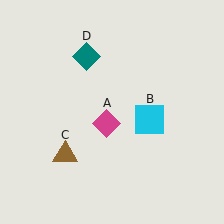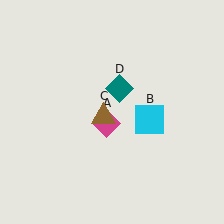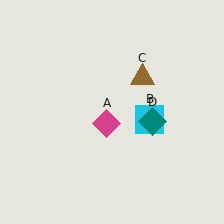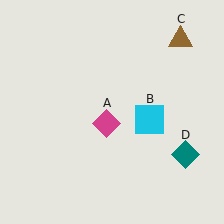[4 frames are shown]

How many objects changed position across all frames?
2 objects changed position: brown triangle (object C), teal diamond (object D).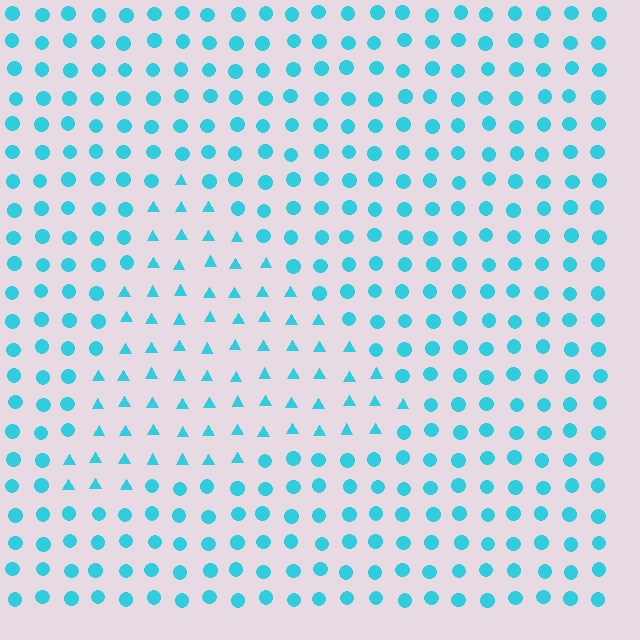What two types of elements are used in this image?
The image uses triangles inside the triangle region and circles outside it.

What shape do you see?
I see a triangle.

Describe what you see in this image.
The image is filled with small cyan elements arranged in a uniform grid. A triangle-shaped region contains triangles, while the surrounding area contains circles. The boundary is defined purely by the change in element shape.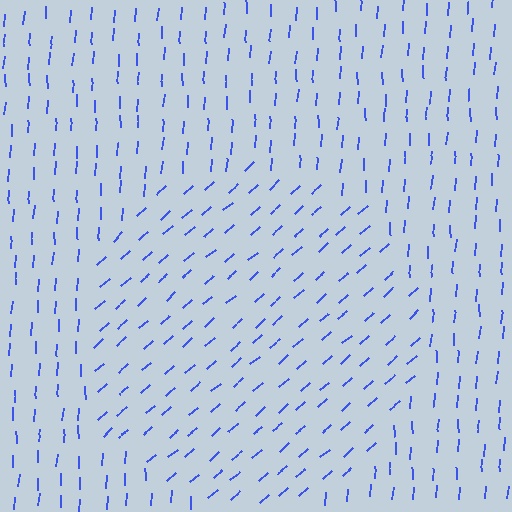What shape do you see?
I see a circle.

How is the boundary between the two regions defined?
The boundary is defined purely by a change in line orientation (approximately 45 degrees difference). All lines are the same color and thickness.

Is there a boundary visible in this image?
Yes, there is a texture boundary formed by a change in line orientation.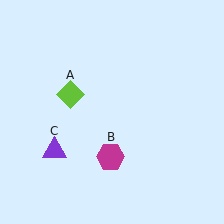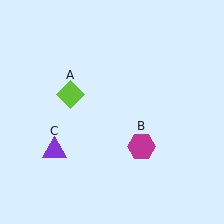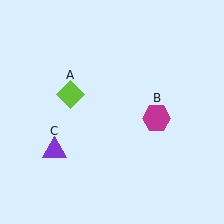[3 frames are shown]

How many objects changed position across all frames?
1 object changed position: magenta hexagon (object B).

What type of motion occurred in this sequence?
The magenta hexagon (object B) rotated counterclockwise around the center of the scene.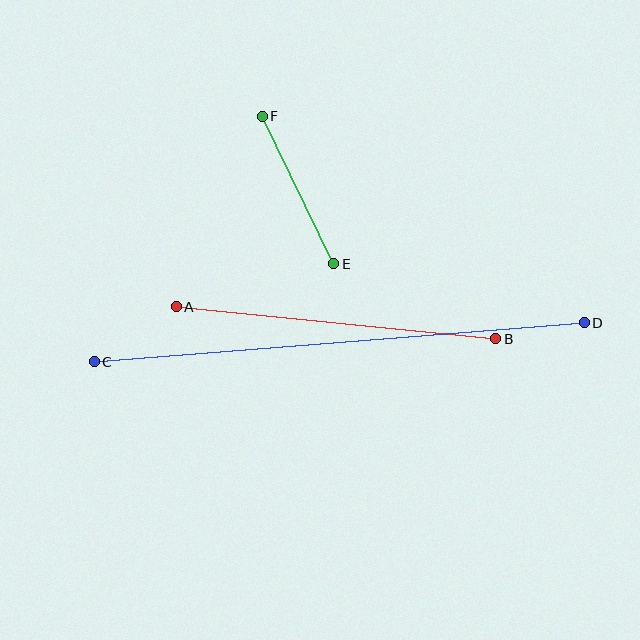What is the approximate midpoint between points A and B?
The midpoint is at approximately (336, 323) pixels.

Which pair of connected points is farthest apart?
Points C and D are farthest apart.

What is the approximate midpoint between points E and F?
The midpoint is at approximately (298, 190) pixels.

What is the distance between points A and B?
The distance is approximately 321 pixels.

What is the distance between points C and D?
The distance is approximately 491 pixels.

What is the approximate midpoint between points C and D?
The midpoint is at approximately (339, 342) pixels.